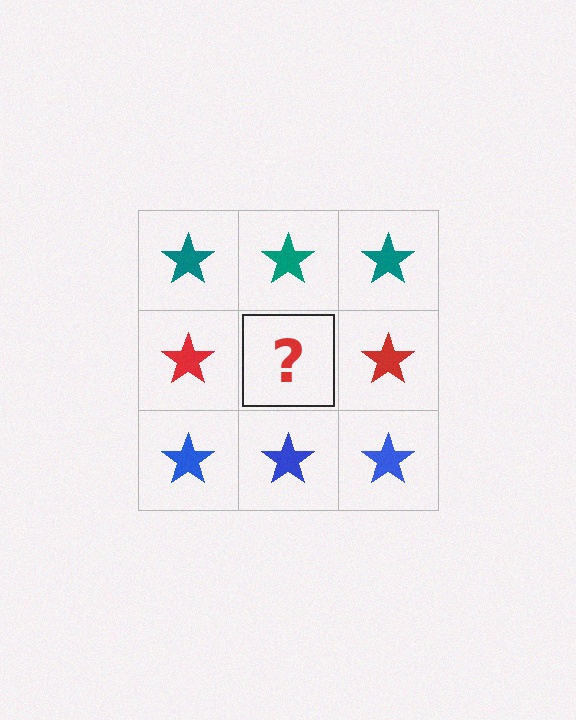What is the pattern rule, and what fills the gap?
The rule is that each row has a consistent color. The gap should be filled with a red star.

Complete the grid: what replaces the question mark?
The question mark should be replaced with a red star.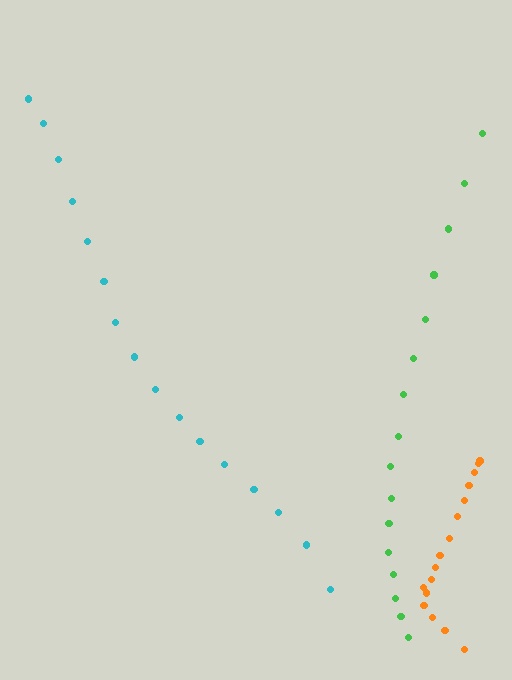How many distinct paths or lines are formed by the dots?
There are 3 distinct paths.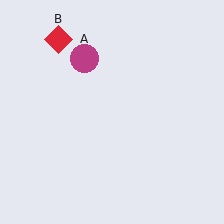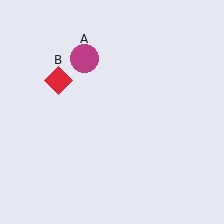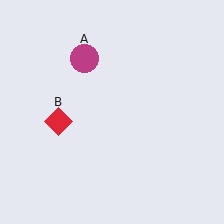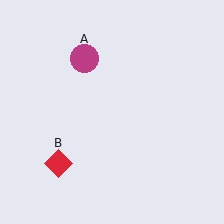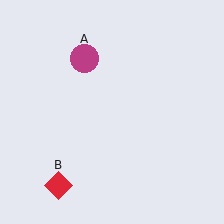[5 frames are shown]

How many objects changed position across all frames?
1 object changed position: red diamond (object B).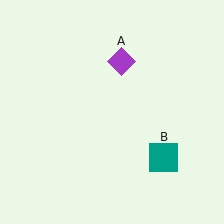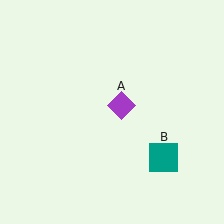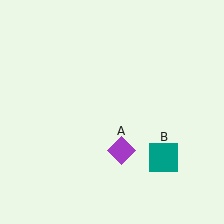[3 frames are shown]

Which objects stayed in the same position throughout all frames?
Teal square (object B) remained stationary.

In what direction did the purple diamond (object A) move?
The purple diamond (object A) moved down.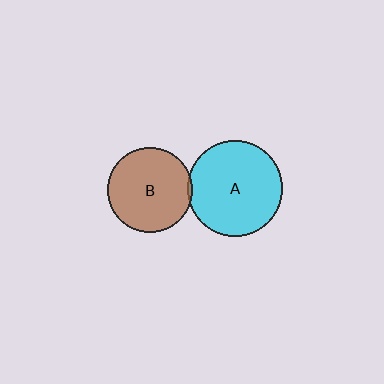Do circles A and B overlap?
Yes.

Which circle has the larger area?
Circle A (cyan).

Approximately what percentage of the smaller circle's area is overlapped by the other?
Approximately 5%.